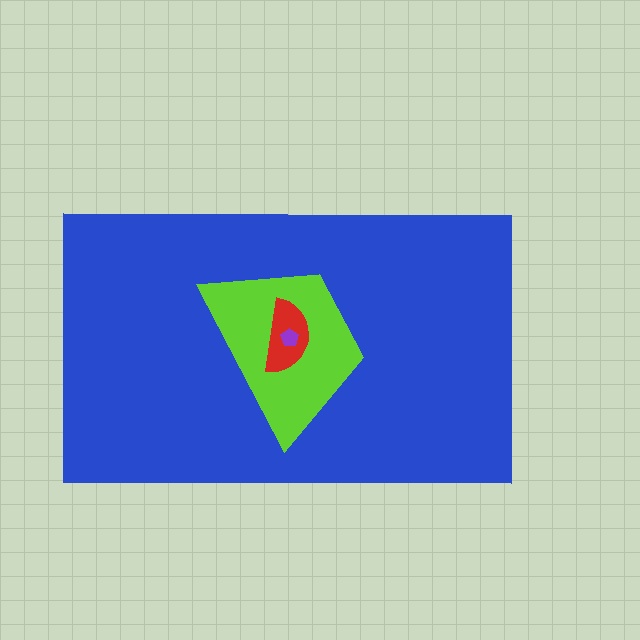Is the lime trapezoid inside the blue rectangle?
Yes.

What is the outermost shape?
The blue rectangle.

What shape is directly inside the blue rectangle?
The lime trapezoid.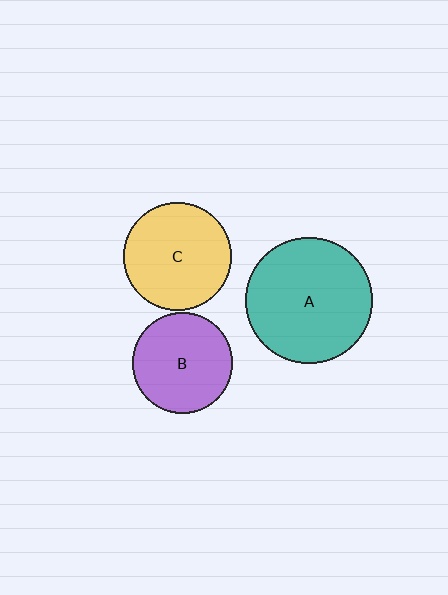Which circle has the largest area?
Circle A (teal).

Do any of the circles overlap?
No, none of the circles overlap.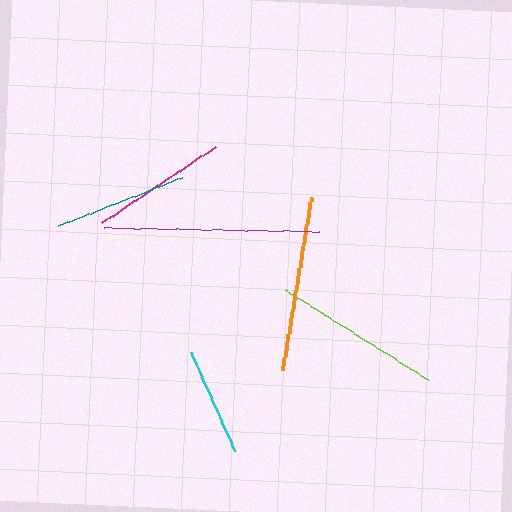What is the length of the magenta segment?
The magenta segment is approximately 136 pixels long.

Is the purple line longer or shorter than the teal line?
The purple line is longer than the teal line.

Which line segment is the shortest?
The cyan line is the shortest at approximately 109 pixels.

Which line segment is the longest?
The purple line is the longest at approximately 215 pixels.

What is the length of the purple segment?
The purple segment is approximately 215 pixels long.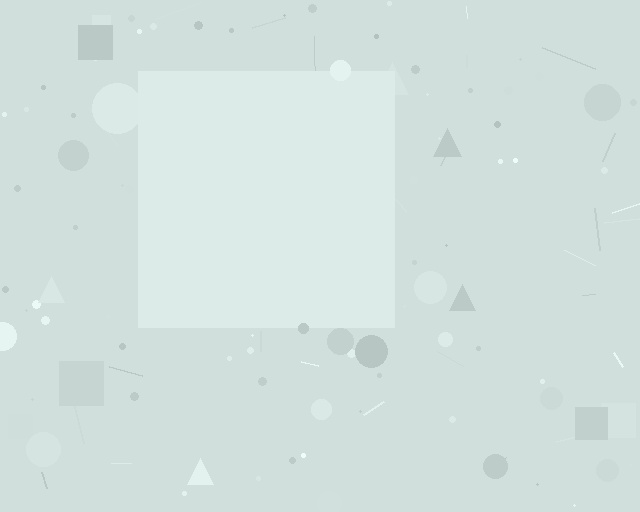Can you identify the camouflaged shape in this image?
The camouflaged shape is a square.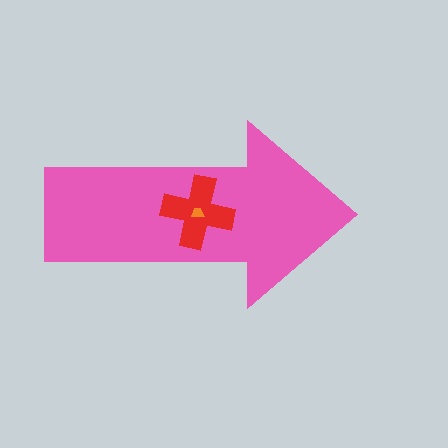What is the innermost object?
The orange trapezoid.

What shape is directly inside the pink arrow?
The red cross.